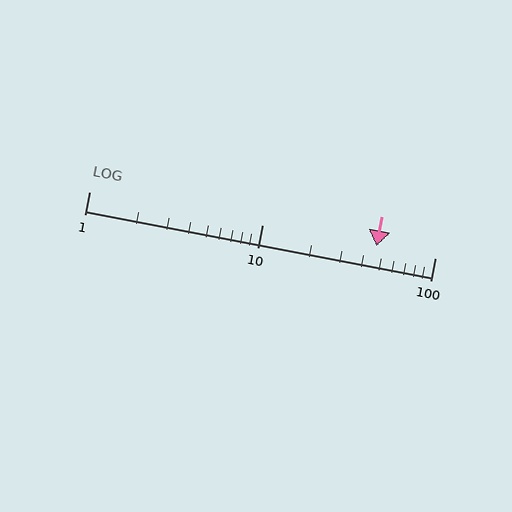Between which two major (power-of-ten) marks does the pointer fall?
The pointer is between 10 and 100.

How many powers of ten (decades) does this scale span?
The scale spans 2 decades, from 1 to 100.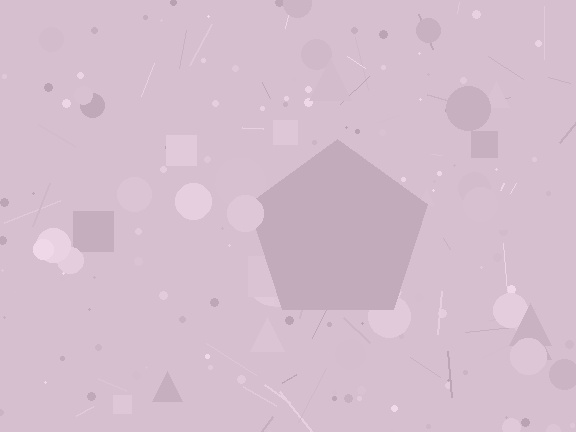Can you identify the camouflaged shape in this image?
The camouflaged shape is a pentagon.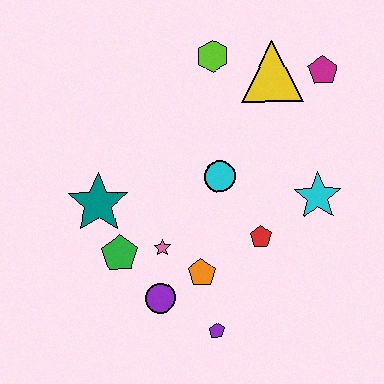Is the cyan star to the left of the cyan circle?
No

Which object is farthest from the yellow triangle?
The purple pentagon is farthest from the yellow triangle.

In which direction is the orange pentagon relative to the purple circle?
The orange pentagon is to the right of the purple circle.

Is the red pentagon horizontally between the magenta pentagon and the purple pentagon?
Yes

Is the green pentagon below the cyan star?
Yes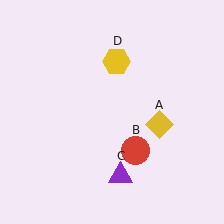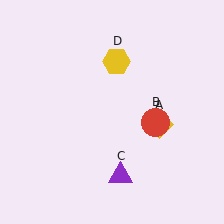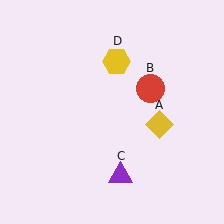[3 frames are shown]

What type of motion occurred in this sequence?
The red circle (object B) rotated counterclockwise around the center of the scene.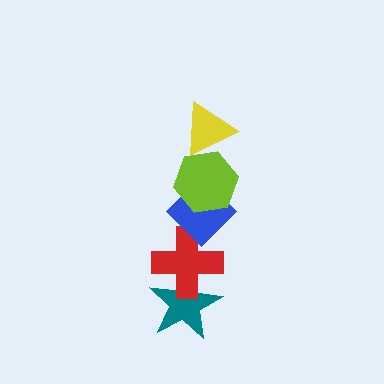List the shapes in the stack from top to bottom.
From top to bottom: the yellow triangle, the lime hexagon, the blue diamond, the red cross, the teal star.